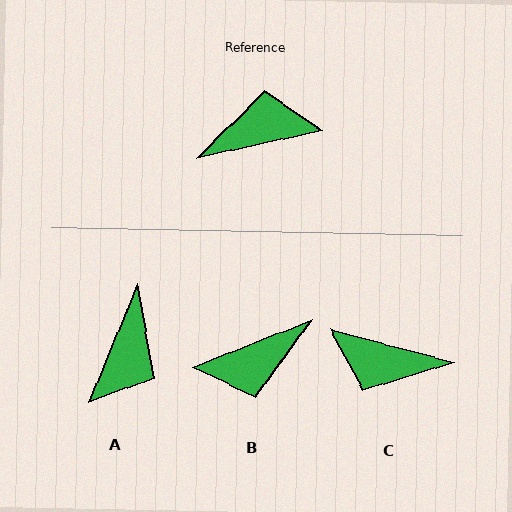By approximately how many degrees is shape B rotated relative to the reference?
Approximately 171 degrees clockwise.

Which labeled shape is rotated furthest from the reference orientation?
B, about 171 degrees away.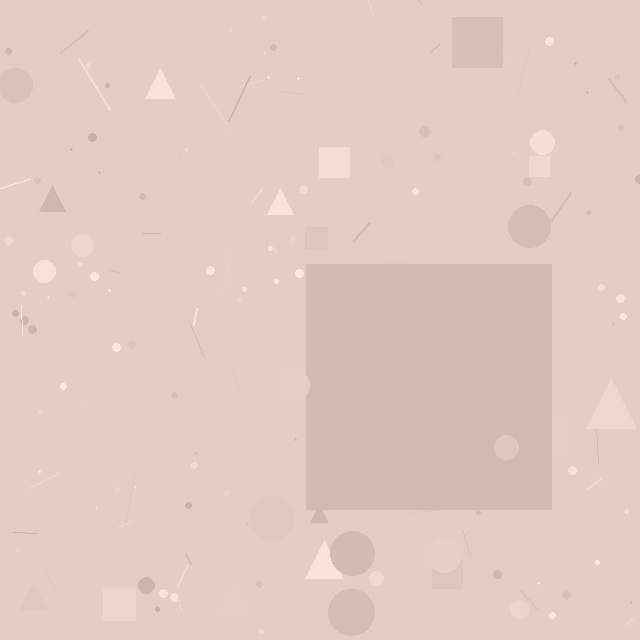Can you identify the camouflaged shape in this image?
The camouflaged shape is a square.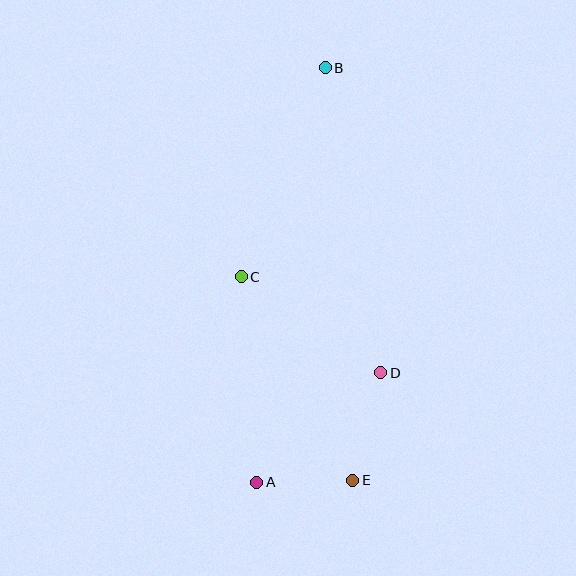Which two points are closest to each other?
Points A and E are closest to each other.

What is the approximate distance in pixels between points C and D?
The distance between C and D is approximately 170 pixels.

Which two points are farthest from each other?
Points A and B are farthest from each other.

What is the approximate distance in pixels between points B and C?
The distance between B and C is approximately 225 pixels.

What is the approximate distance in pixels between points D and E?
The distance between D and E is approximately 111 pixels.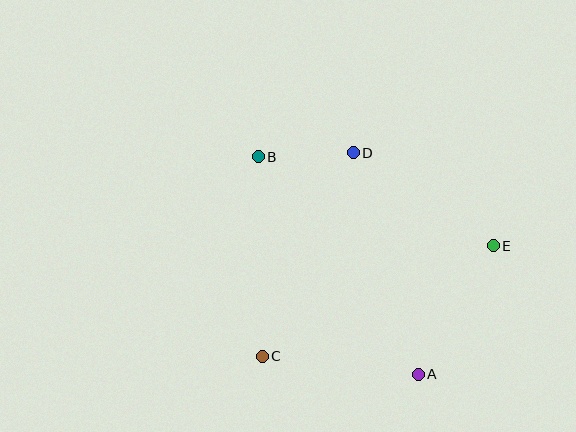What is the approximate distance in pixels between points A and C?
The distance between A and C is approximately 157 pixels.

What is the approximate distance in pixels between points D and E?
The distance between D and E is approximately 168 pixels.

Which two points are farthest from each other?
Points A and B are farthest from each other.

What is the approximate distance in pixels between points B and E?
The distance between B and E is approximately 251 pixels.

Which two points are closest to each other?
Points B and D are closest to each other.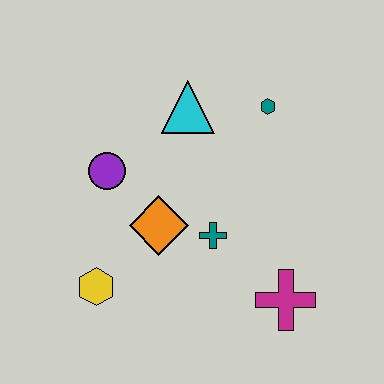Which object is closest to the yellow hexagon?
The orange diamond is closest to the yellow hexagon.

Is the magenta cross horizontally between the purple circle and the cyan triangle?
No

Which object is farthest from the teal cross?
The teal hexagon is farthest from the teal cross.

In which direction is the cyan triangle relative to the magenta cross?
The cyan triangle is above the magenta cross.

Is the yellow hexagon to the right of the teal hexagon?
No